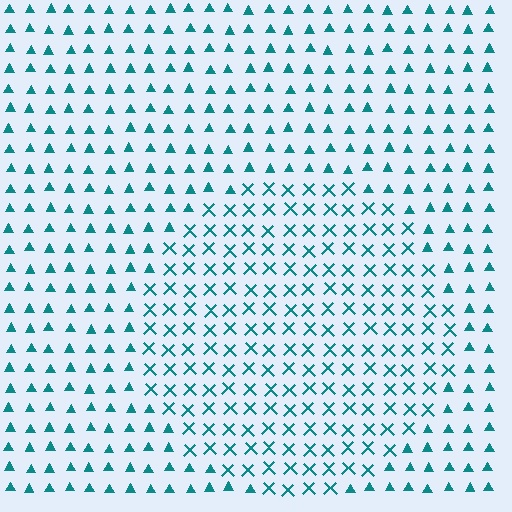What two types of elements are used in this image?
The image uses X marks inside the circle region and triangles outside it.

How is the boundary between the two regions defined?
The boundary is defined by a change in element shape: X marks inside vs. triangles outside. All elements share the same color and spacing.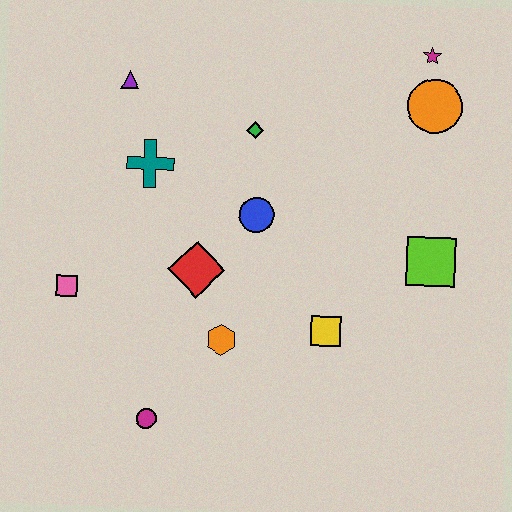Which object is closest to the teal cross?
The purple triangle is closest to the teal cross.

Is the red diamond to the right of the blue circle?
No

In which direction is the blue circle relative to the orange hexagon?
The blue circle is above the orange hexagon.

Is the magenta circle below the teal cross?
Yes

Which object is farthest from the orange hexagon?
The magenta star is farthest from the orange hexagon.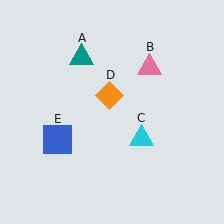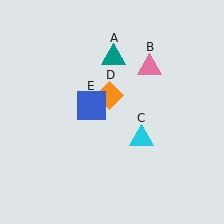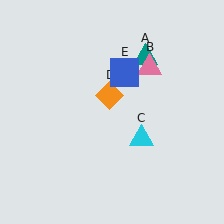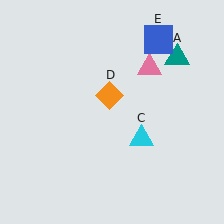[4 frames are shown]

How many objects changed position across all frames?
2 objects changed position: teal triangle (object A), blue square (object E).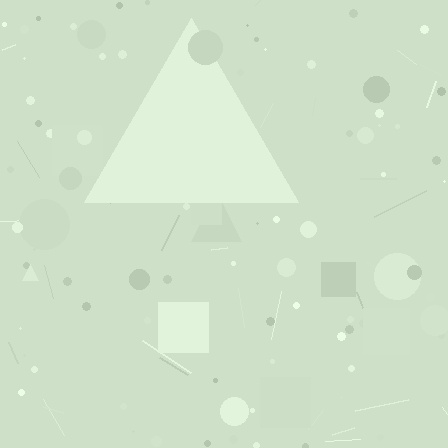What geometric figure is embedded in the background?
A triangle is embedded in the background.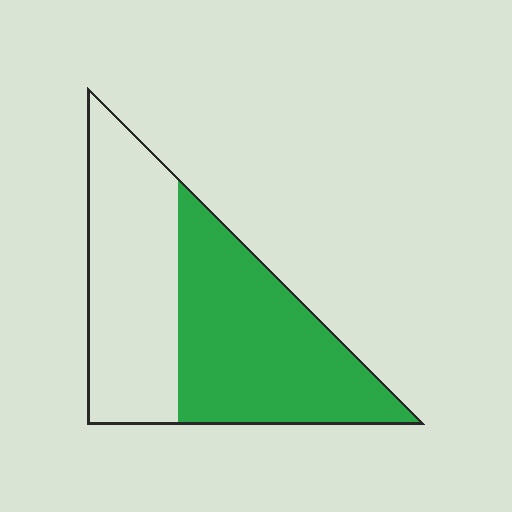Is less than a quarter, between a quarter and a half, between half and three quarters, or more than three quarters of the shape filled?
Between half and three quarters.